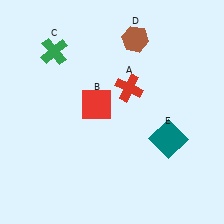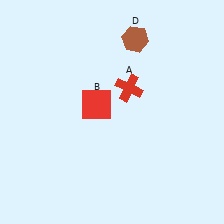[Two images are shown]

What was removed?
The green cross (C), the teal square (E) were removed in Image 2.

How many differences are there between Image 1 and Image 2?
There are 2 differences between the two images.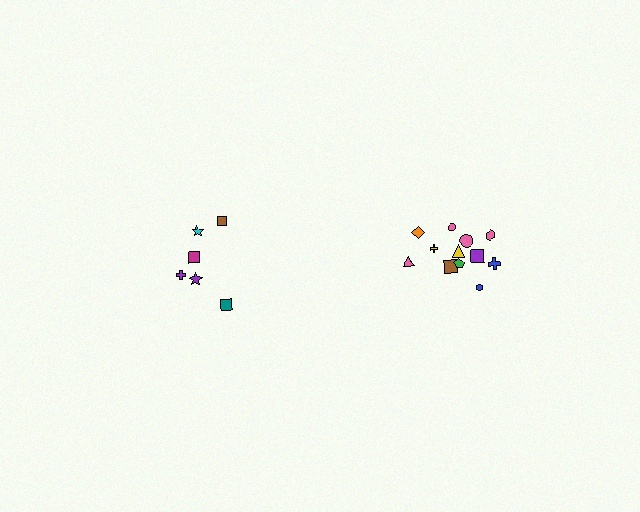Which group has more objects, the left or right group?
The right group.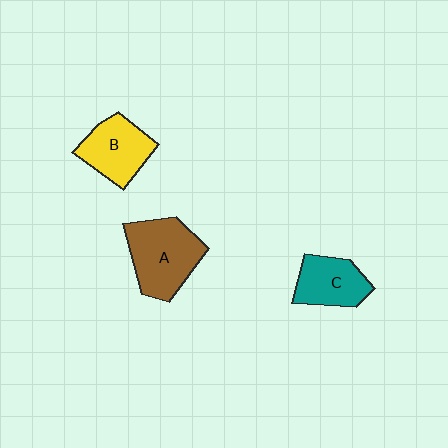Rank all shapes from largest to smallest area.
From largest to smallest: A (brown), B (yellow), C (teal).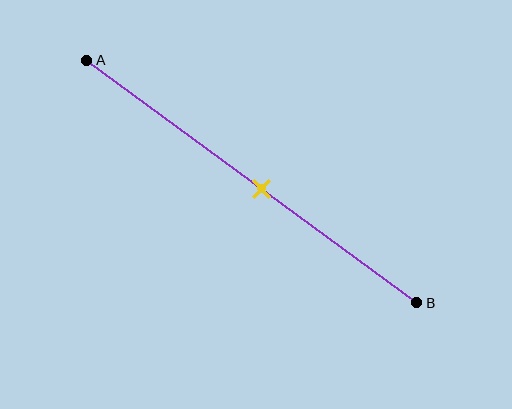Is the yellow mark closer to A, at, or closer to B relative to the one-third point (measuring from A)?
The yellow mark is closer to point B than the one-third point of segment AB.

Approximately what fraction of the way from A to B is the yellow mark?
The yellow mark is approximately 55% of the way from A to B.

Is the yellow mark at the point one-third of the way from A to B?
No, the mark is at about 55% from A, not at the 33% one-third point.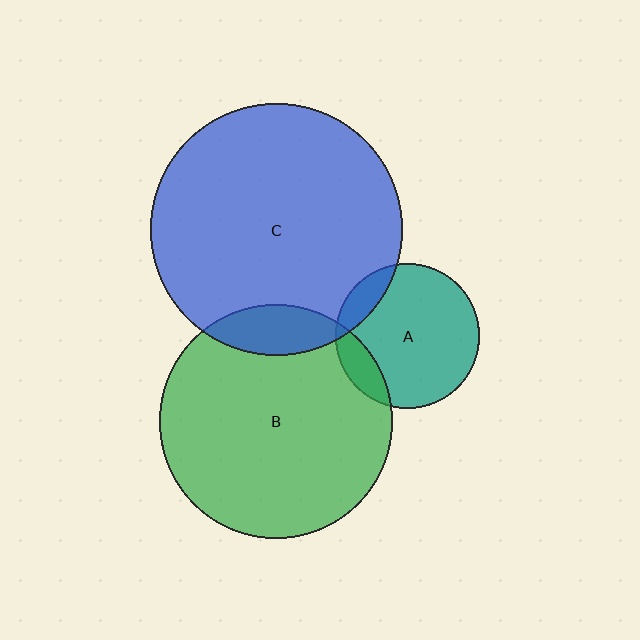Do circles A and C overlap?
Yes.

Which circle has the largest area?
Circle C (blue).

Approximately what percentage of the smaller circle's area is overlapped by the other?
Approximately 10%.